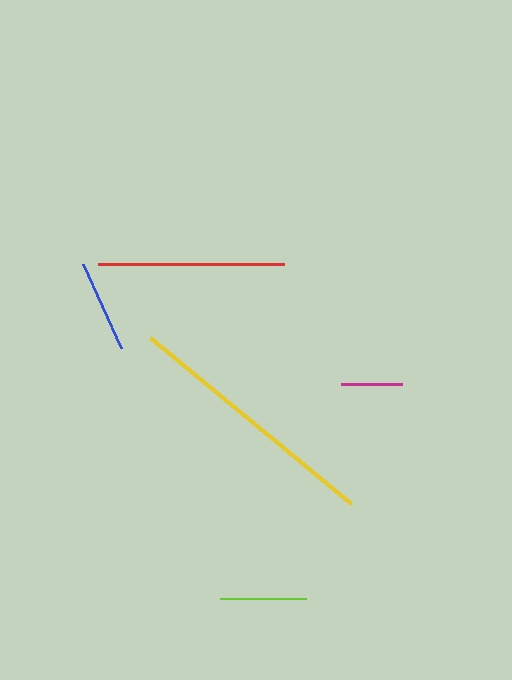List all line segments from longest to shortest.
From longest to shortest: yellow, red, blue, lime, magenta.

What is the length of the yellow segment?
The yellow segment is approximately 261 pixels long.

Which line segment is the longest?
The yellow line is the longest at approximately 261 pixels.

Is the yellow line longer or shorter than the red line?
The yellow line is longer than the red line.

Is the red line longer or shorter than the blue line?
The red line is longer than the blue line.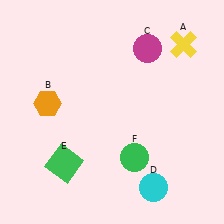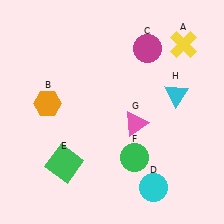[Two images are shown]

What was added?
A pink triangle (G), a cyan triangle (H) were added in Image 2.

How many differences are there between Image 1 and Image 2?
There are 2 differences between the two images.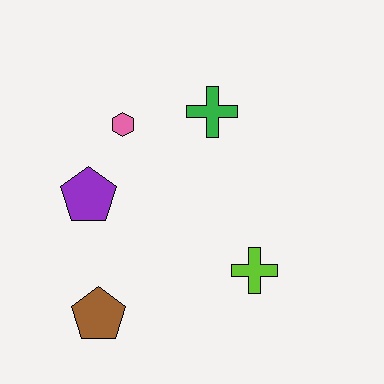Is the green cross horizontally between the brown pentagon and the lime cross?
Yes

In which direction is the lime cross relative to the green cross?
The lime cross is below the green cross.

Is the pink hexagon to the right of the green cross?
No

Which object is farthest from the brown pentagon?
The green cross is farthest from the brown pentagon.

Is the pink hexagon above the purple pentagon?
Yes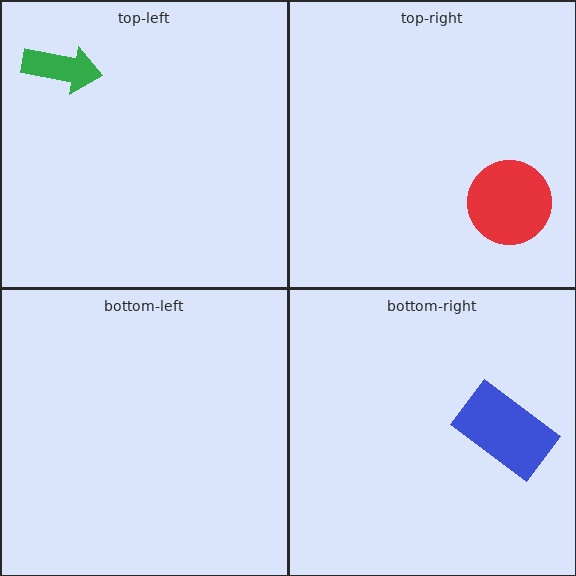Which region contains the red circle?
The top-right region.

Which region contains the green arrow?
The top-left region.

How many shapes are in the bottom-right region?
1.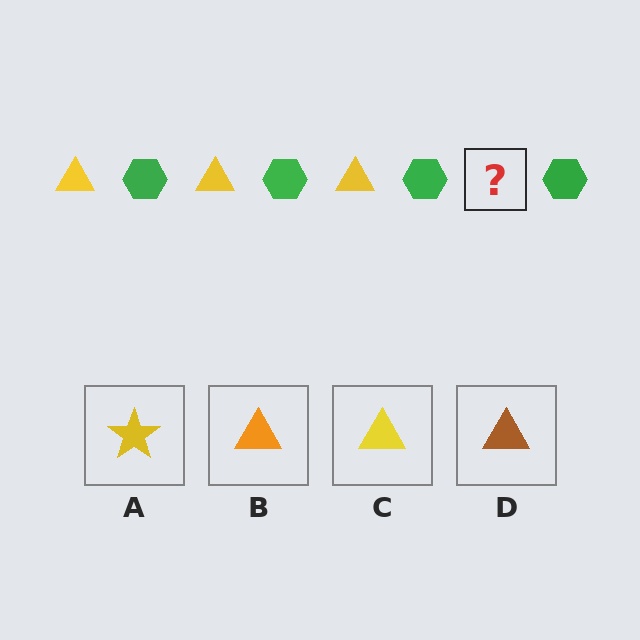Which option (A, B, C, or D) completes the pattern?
C.